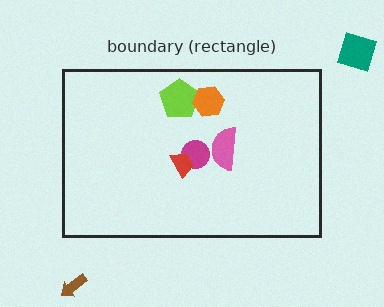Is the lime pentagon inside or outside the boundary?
Inside.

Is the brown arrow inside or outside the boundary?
Outside.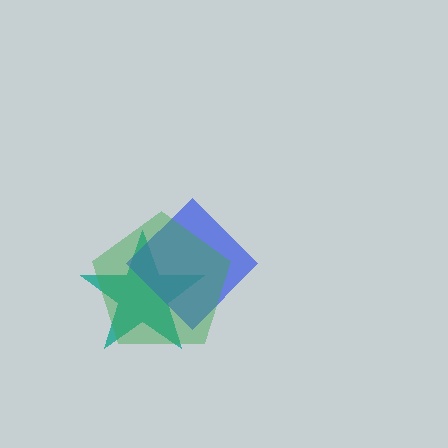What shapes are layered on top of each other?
The layered shapes are: a teal star, a blue diamond, a green pentagon.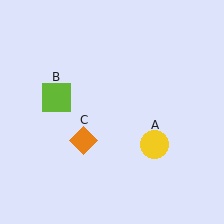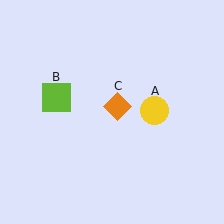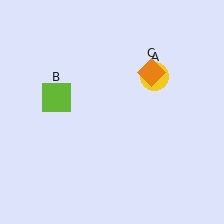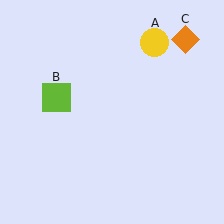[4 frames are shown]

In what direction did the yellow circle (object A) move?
The yellow circle (object A) moved up.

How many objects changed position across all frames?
2 objects changed position: yellow circle (object A), orange diamond (object C).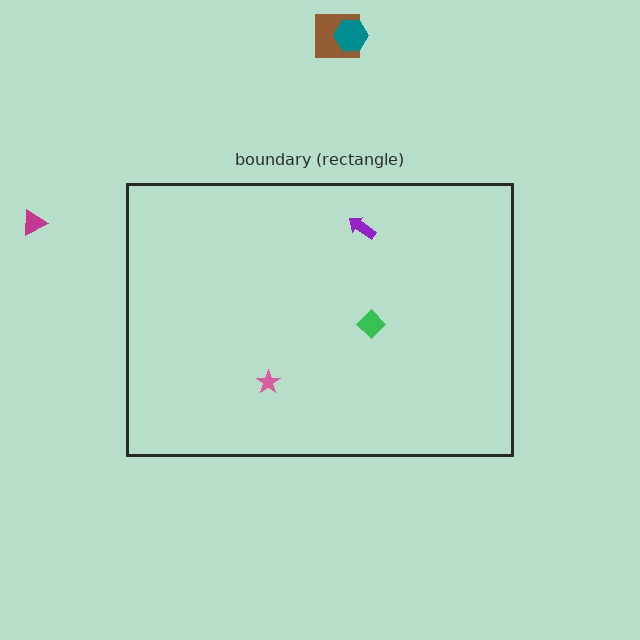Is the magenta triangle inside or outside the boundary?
Outside.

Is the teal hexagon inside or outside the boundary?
Outside.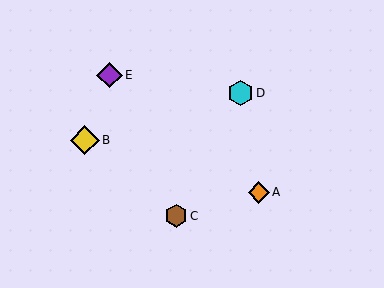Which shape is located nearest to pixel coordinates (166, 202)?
The brown hexagon (labeled C) at (176, 216) is nearest to that location.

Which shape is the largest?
The yellow diamond (labeled B) is the largest.